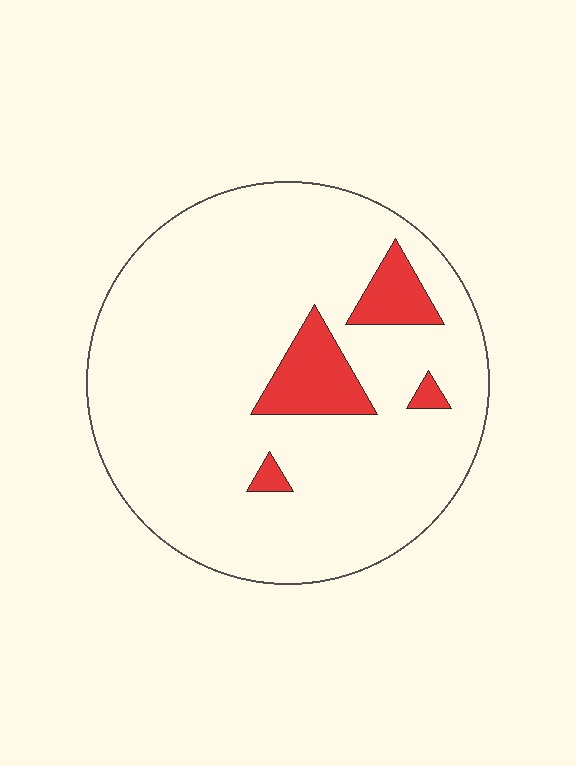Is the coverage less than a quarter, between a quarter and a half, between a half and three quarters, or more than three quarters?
Less than a quarter.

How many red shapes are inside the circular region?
4.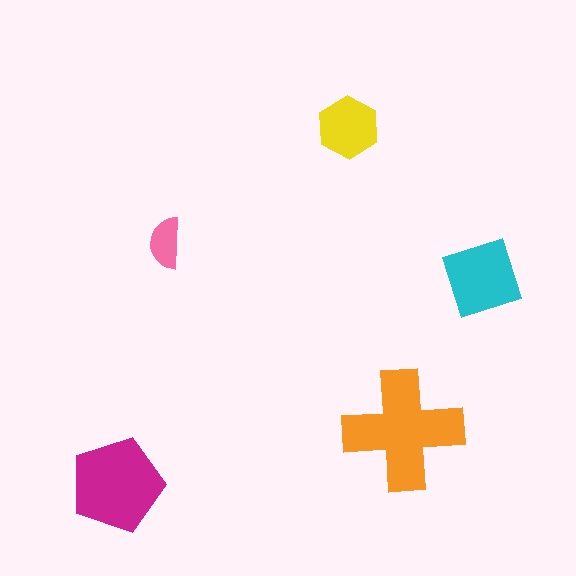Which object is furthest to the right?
The cyan diamond is rightmost.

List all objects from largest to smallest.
The orange cross, the magenta pentagon, the cyan diamond, the yellow hexagon, the pink semicircle.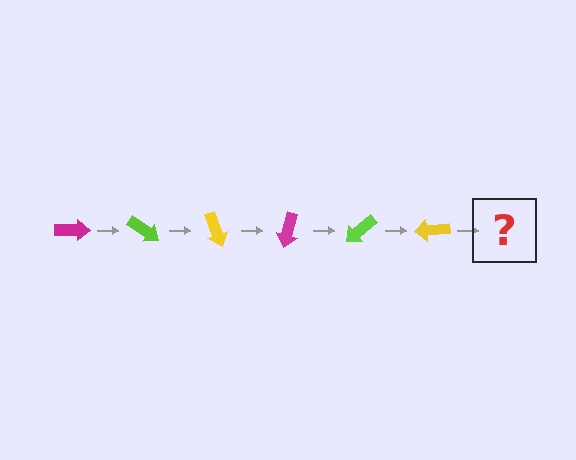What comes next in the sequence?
The next element should be a magenta arrow, rotated 210 degrees from the start.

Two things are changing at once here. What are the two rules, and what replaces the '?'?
The two rules are that it rotates 35 degrees each step and the color cycles through magenta, lime, and yellow. The '?' should be a magenta arrow, rotated 210 degrees from the start.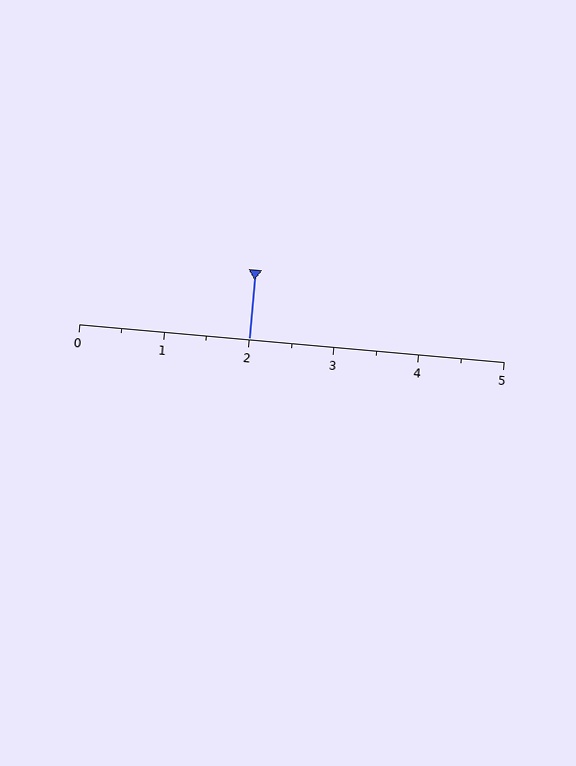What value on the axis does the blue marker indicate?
The marker indicates approximately 2.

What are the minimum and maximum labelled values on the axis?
The axis runs from 0 to 5.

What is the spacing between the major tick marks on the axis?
The major ticks are spaced 1 apart.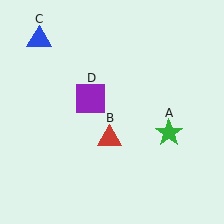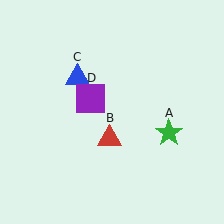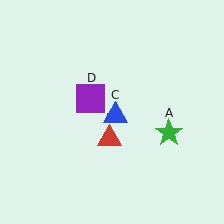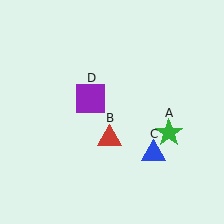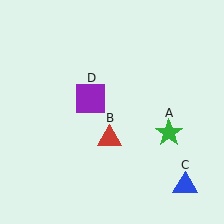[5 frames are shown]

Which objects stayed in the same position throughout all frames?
Green star (object A) and red triangle (object B) and purple square (object D) remained stationary.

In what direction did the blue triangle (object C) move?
The blue triangle (object C) moved down and to the right.